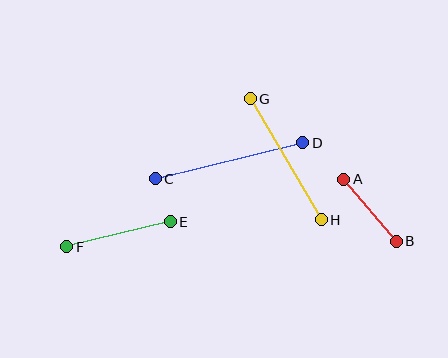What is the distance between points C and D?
The distance is approximately 152 pixels.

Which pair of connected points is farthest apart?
Points C and D are farthest apart.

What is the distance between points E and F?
The distance is approximately 107 pixels.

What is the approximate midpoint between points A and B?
The midpoint is at approximately (370, 210) pixels.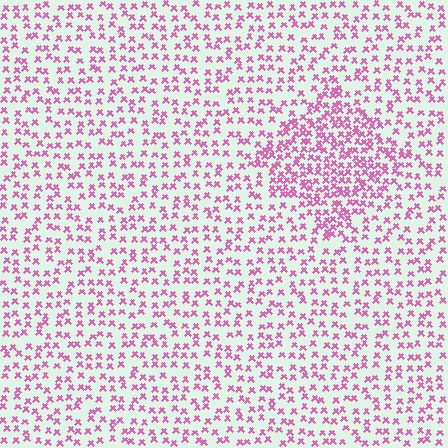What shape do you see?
I see a diamond.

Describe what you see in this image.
The image contains small pink elements arranged at two different densities. A diamond-shaped region is visible where the elements are more densely packed than the surrounding area.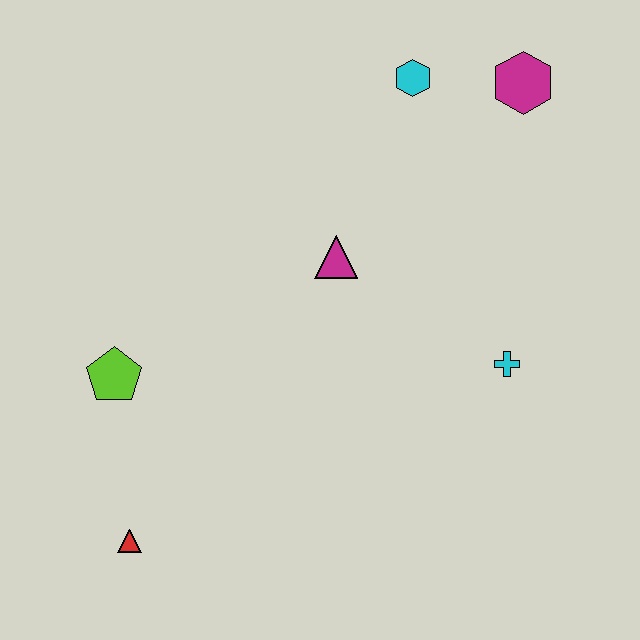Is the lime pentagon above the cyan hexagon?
No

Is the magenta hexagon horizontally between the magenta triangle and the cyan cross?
No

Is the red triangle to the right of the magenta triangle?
No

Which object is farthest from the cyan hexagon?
The red triangle is farthest from the cyan hexagon.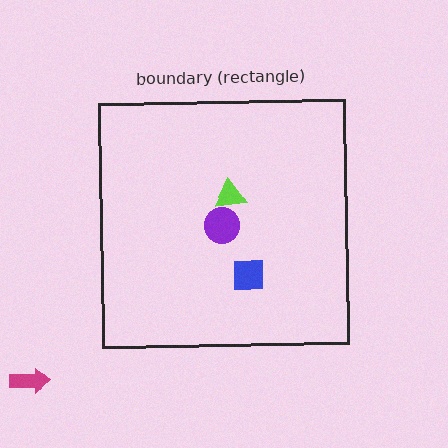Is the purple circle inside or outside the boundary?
Inside.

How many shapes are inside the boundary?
3 inside, 1 outside.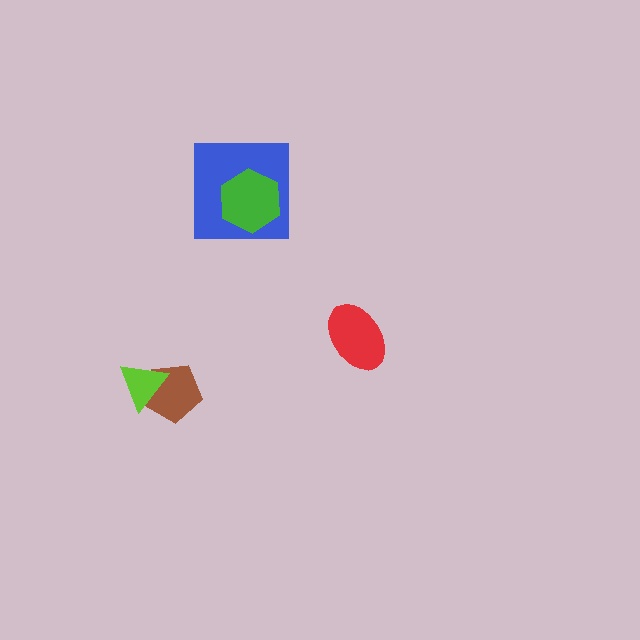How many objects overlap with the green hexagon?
1 object overlaps with the green hexagon.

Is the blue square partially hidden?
Yes, it is partially covered by another shape.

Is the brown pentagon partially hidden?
Yes, it is partially covered by another shape.